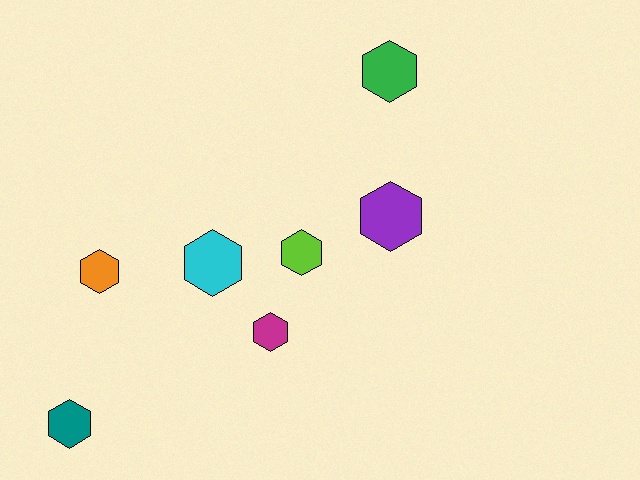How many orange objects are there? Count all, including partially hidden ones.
There is 1 orange object.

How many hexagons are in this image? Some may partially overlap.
There are 7 hexagons.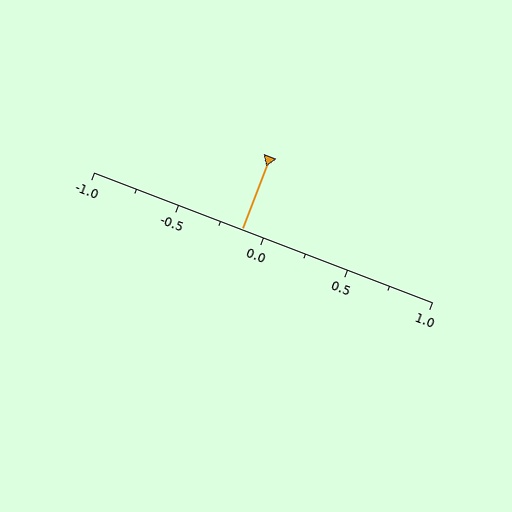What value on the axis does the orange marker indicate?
The marker indicates approximately -0.12.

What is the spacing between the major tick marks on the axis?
The major ticks are spaced 0.5 apart.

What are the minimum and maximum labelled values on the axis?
The axis runs from -1.0 to 1.0.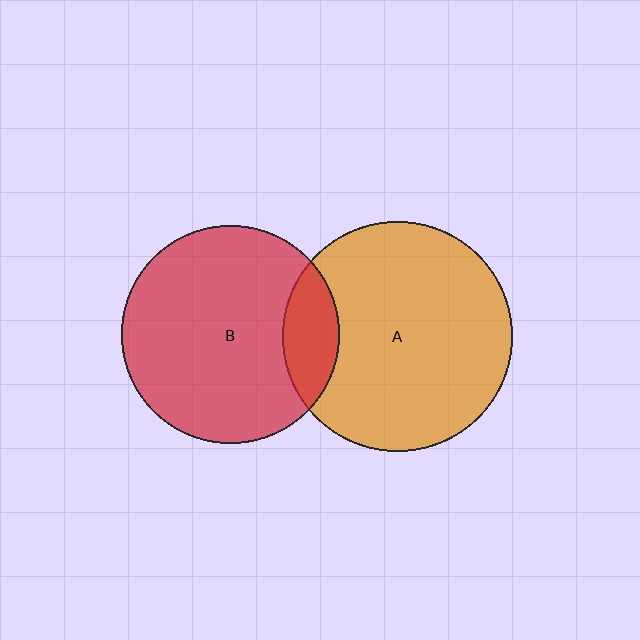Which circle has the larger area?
Circle A (orange).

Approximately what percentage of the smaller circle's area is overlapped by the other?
Approximately 15%.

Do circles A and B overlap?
Yes.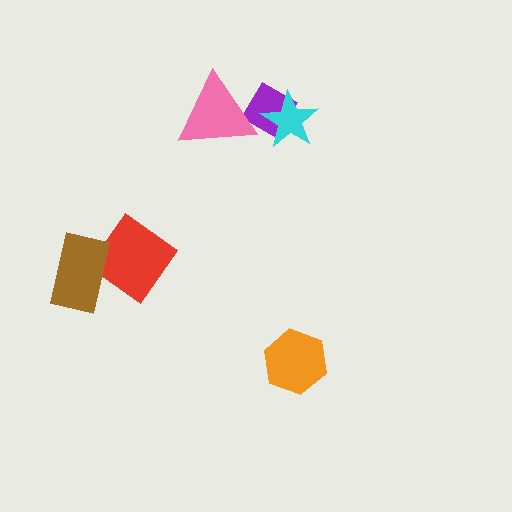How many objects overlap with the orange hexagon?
0 objects overlap with the orange hexagon.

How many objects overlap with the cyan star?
1 object overlaps with the cyan star.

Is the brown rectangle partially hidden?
No, no other shape covers it.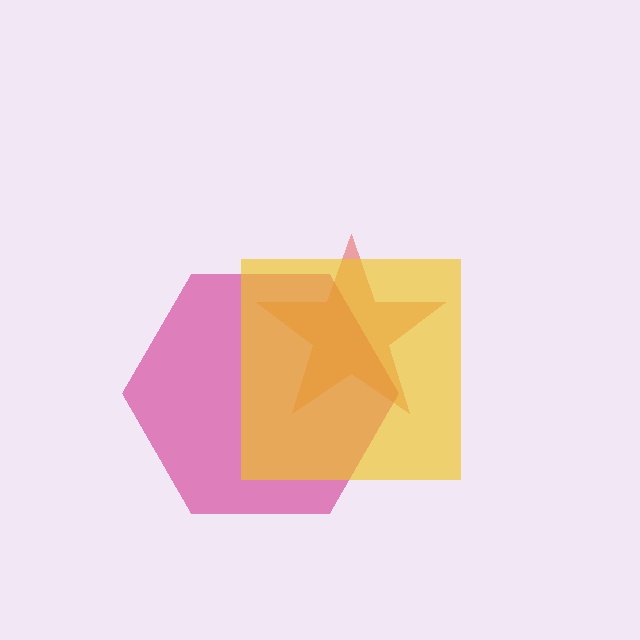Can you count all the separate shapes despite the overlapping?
Yes, there are 3 separate shapes.